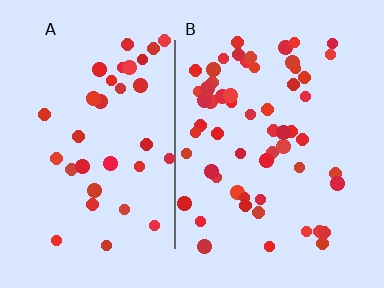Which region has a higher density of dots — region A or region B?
B (the right).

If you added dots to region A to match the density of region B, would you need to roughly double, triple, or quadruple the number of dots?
Approximately double.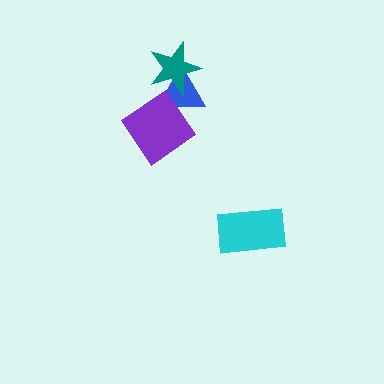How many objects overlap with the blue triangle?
2 objects overlap with the blue triangle.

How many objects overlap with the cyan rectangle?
0 objects overlap with the cyan rectangle.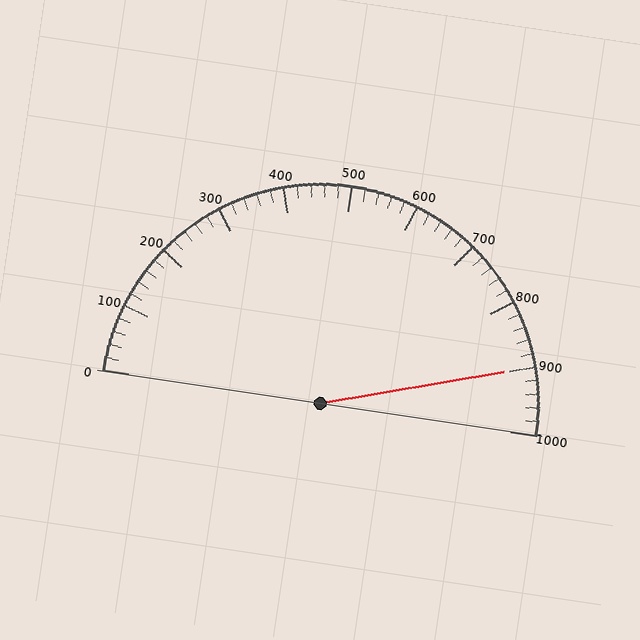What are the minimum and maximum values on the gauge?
The gauge ranges from 0 to 1000.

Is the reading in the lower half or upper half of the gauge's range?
The reading is in the upper half of the range (0 to 1000).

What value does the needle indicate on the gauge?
The needle indicates approximately 900.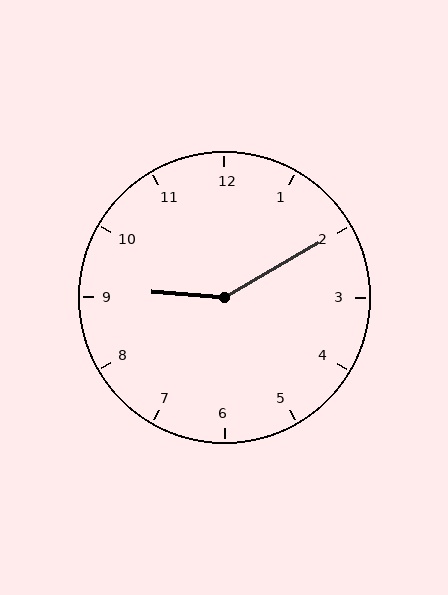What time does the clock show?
9:10.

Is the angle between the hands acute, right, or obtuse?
It is obtuse.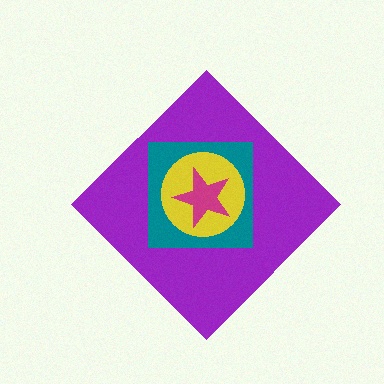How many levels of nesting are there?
4.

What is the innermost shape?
The magenta star.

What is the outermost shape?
The purple diamond.